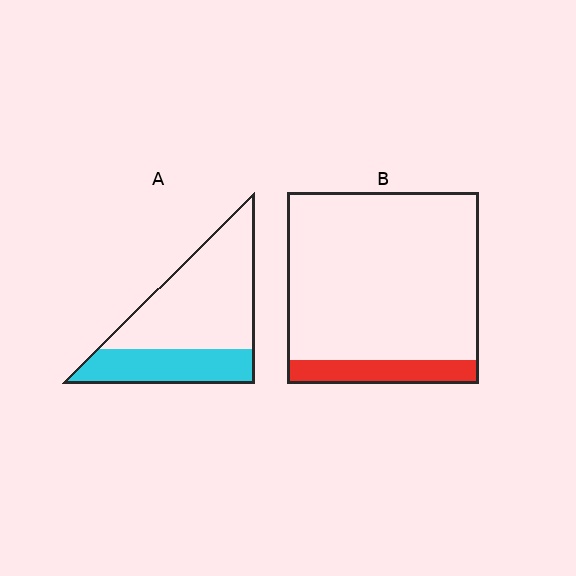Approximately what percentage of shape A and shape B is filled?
A is approximately 35% and B is approximately 10%.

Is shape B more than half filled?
No.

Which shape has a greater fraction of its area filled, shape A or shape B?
Shape A.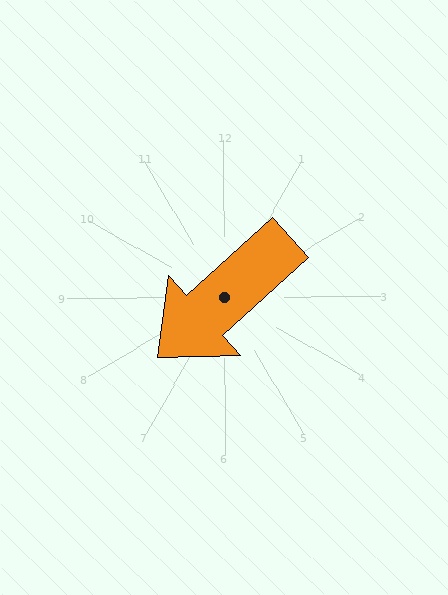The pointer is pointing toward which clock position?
Roughly 8 o'clock.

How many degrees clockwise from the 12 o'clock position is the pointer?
Approximately 228 degrees.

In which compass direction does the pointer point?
Southwest.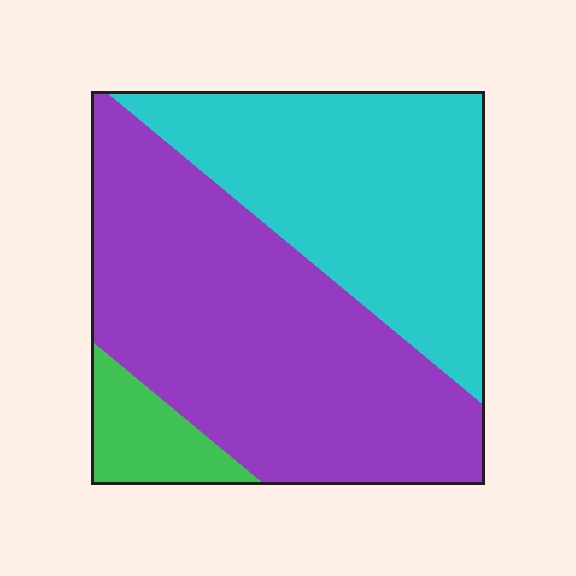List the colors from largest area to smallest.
From largest to smallest: purple, cyan, green.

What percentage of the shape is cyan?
Cyan takes up between a quarter and a half of the shape.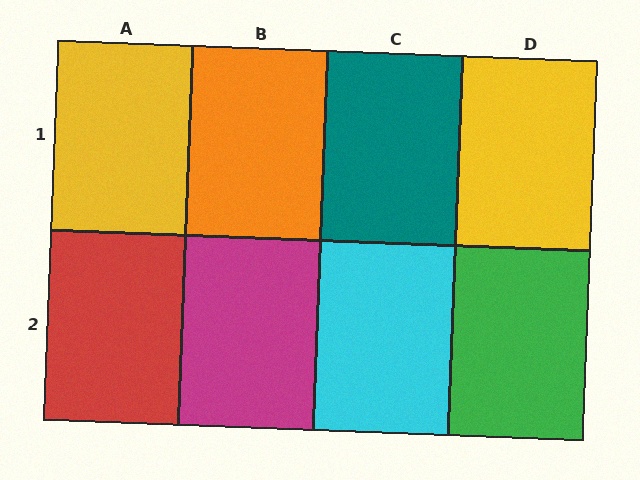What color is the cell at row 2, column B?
Magenta.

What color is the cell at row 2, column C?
Cyan.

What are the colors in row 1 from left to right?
Yellow, orange, teal, yellow.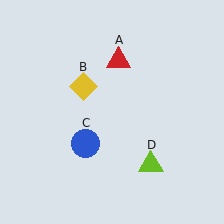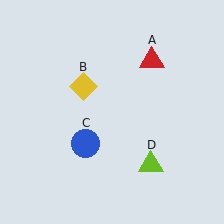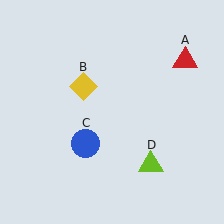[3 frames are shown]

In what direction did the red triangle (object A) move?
The red triangle (object A) moved right.